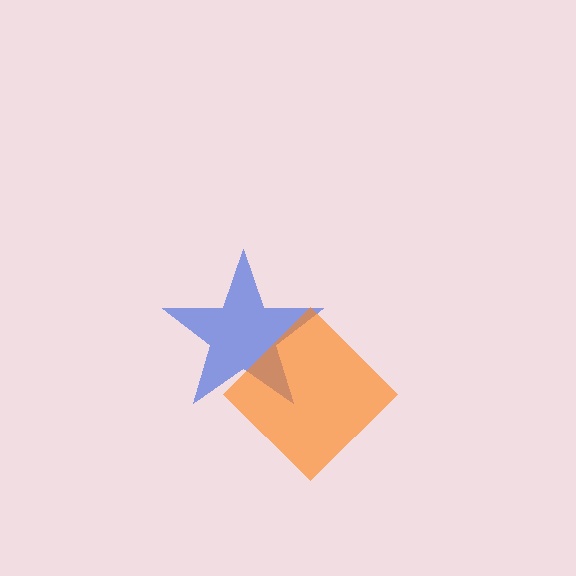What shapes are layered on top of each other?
The layered shapes are: a blue star, an orange diamond.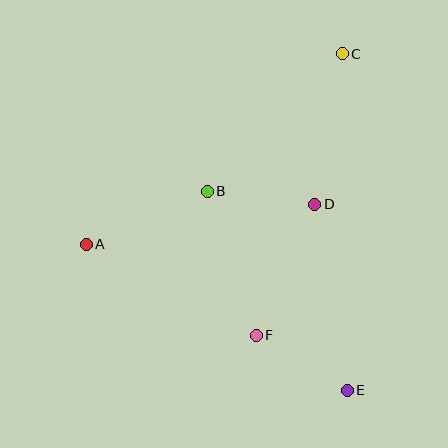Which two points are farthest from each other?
Points C and E are farthest from each other.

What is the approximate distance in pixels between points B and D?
The distance between B and D is approximately 108 pixels.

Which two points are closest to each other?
Points E and F are closest to each other.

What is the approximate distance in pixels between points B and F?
The distance between B and F is approximately 152 pixels.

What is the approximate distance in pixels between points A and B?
The distance between A and B is approximately 132 pixels.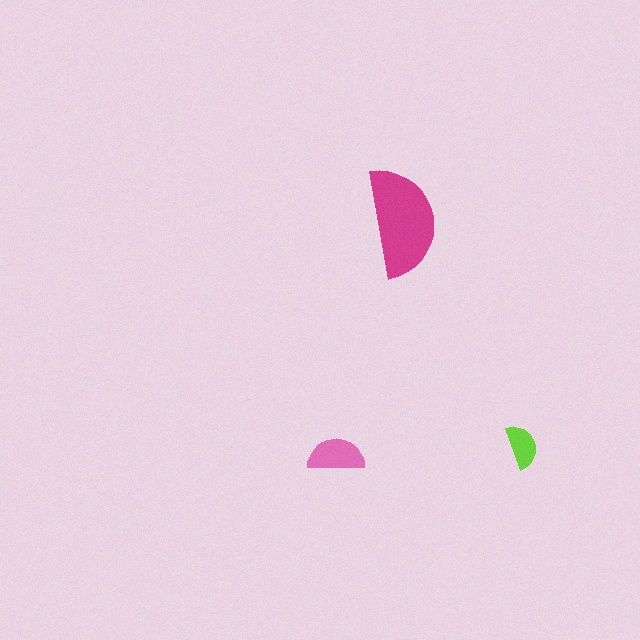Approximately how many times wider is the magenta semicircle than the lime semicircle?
About 2.5 times wider.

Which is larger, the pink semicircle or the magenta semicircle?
The magenta one.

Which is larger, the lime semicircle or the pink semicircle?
The pink one.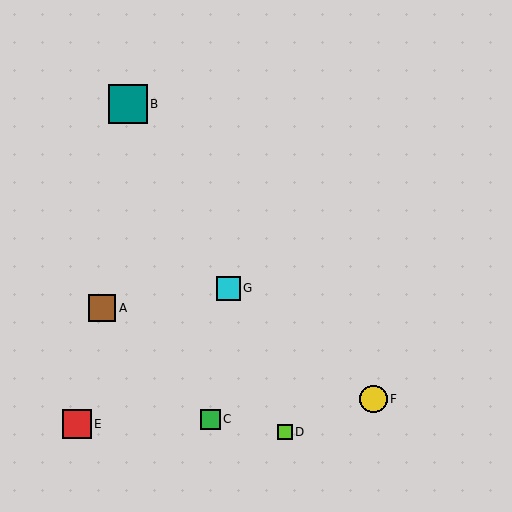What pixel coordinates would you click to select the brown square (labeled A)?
Click at (102, 308) to select the brown square A.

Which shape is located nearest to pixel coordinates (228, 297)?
The cyan square (labeled G) at (228, 288) is nearest to that location.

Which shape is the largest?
The teal square (labeled B) is the largest.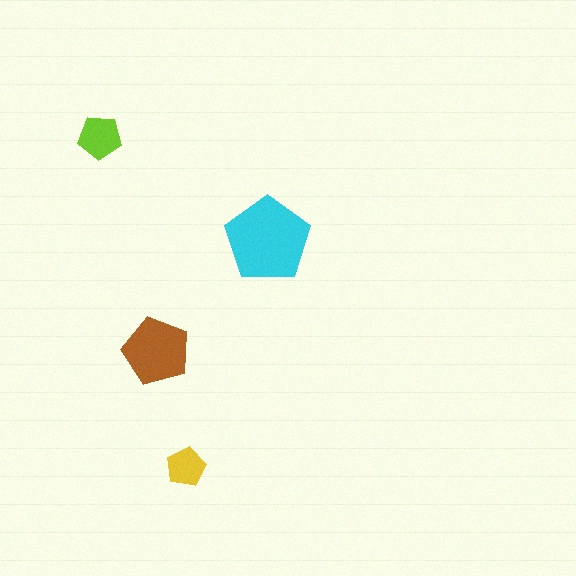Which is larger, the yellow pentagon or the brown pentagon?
The brown one.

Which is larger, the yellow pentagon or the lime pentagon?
The lime one.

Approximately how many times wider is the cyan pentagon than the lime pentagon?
About 2 times wider.